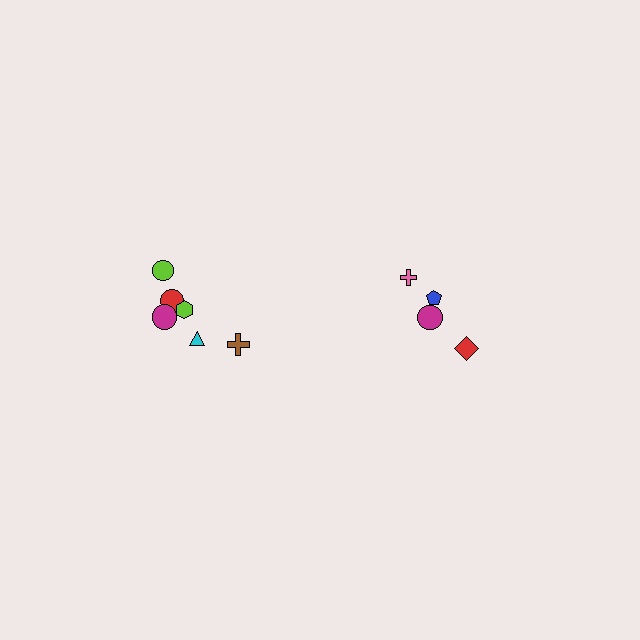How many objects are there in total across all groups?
There are 10 objects.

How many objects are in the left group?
There are 6 objects.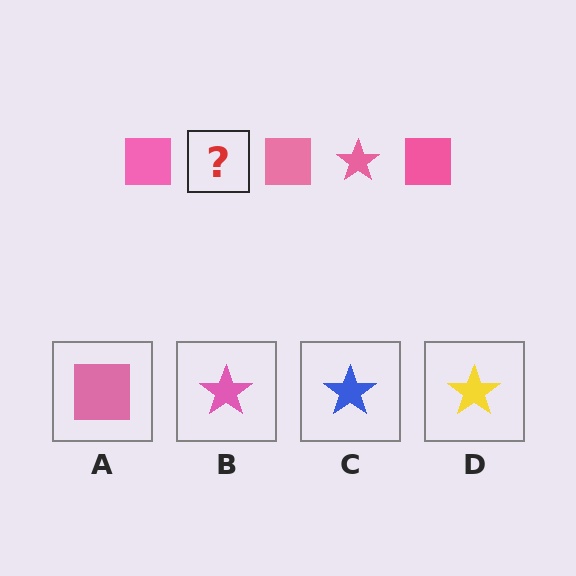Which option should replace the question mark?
Option B.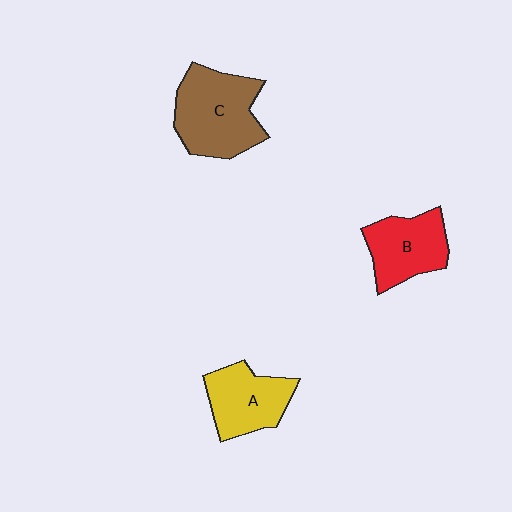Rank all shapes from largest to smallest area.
From largest to smallest: C (brown), B (red), A (yellow).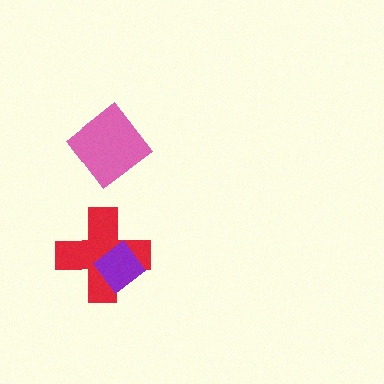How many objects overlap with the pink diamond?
0 objects overlap with the pink diamond.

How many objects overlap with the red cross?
1 object overlaps with the red cross.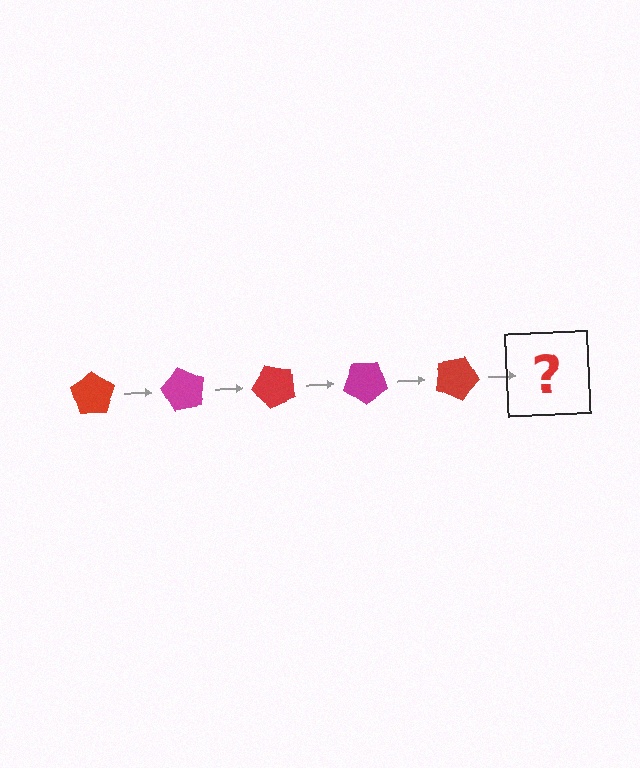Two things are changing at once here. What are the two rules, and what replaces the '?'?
The two rules are that it rotates 60 degrees each step and the color cycles through red and magenta. The '?' should be a magenta pentagon, rotated 300 degrees from the start.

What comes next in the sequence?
The next element should be a magenta pentagon, rotated 300 degrees from the start.